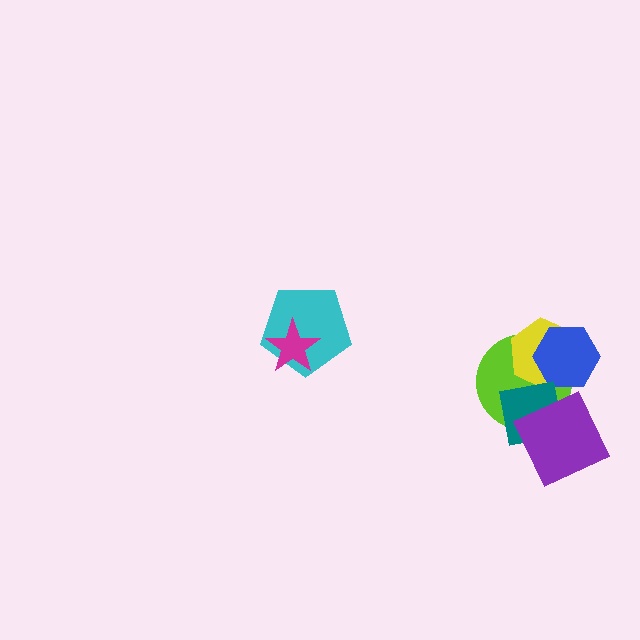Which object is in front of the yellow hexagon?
The blue hexagon is in front of the yellow hexagon.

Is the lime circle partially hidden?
Yes, it is partially covered by another shape.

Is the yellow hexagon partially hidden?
Yes, it is partially covered by another shape.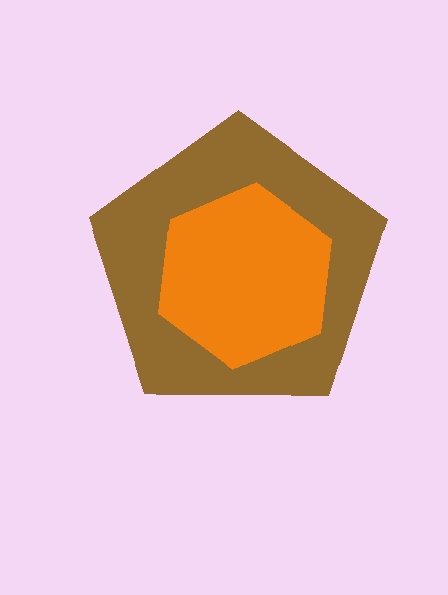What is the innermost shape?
The orange hexagon.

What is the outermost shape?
The brown pentagon.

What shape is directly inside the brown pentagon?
The orange hexagon.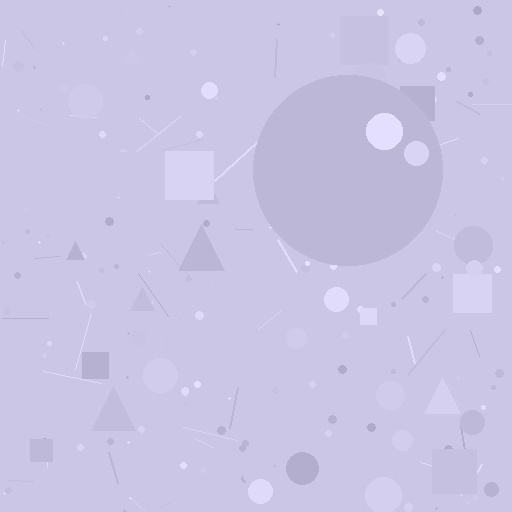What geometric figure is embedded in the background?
A circle is embedded in the background.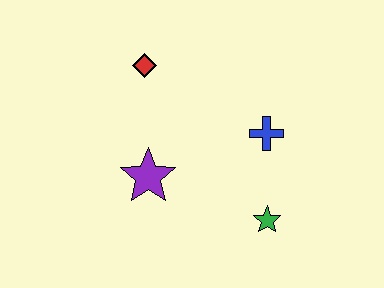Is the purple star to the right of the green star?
No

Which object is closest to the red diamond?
The purple star is closest to the red diamond.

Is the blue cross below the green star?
No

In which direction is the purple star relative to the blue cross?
The purple star is to the left of the blue cross.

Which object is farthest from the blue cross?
The red diamond is farthest from the blue cross.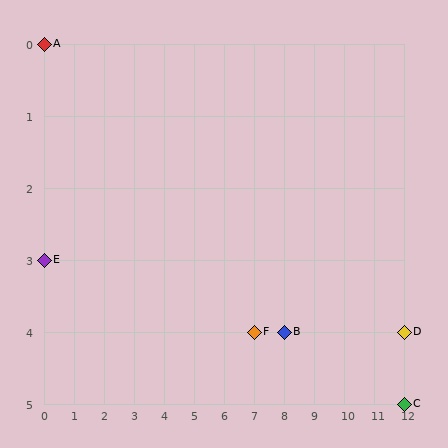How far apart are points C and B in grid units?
Points C and B are 4 columns and 1 row apart (about 4.1 grid units diagonally).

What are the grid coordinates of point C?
Point C is at grid coordinates (12, 5).